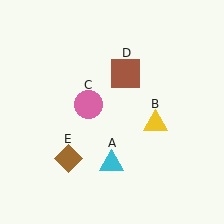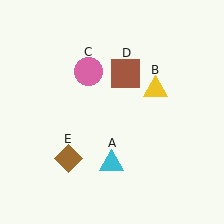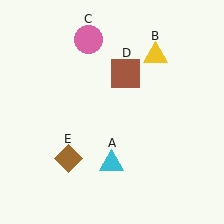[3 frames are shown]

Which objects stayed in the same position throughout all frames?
Cyan triangle (object A) and brown square (object D) and brown diamond (object E) remained stationary.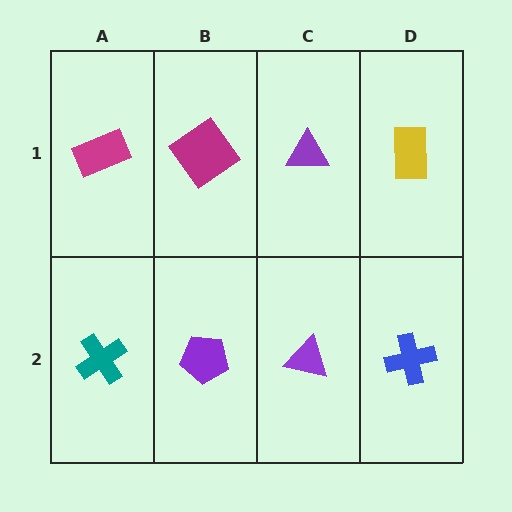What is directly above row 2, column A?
A magenta rectangle.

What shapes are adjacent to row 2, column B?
A magenta diamond (row 1, column B), a teal cross (row 2, column A), a purple triangle (row 2, column C).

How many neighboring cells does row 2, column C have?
3.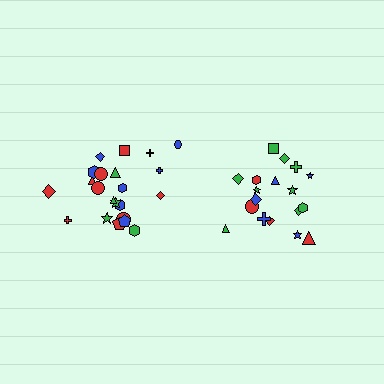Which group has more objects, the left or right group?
The left group.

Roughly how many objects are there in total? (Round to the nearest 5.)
Roughly 40 objects in total.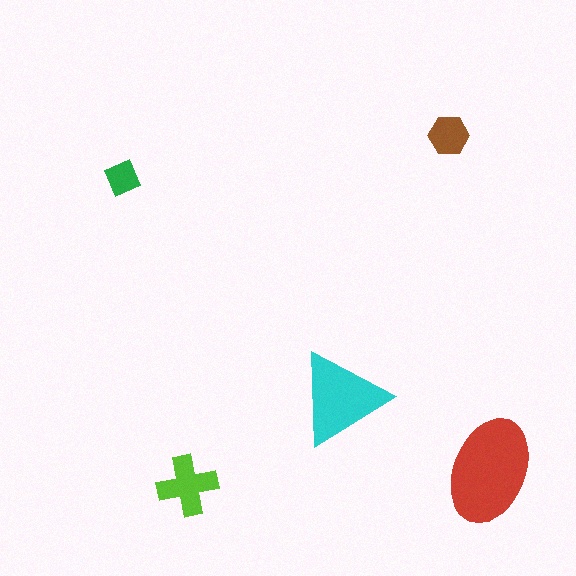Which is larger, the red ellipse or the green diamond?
The red ellipse.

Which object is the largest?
The red ellipse.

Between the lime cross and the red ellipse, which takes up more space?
The red ellipse.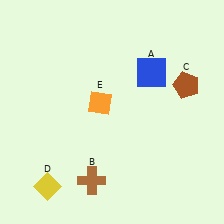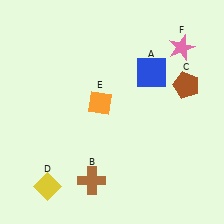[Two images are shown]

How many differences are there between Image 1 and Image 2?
There is 1 difference between the two images.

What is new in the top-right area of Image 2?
A pink star (F) was added in the top-right area of Image 2.